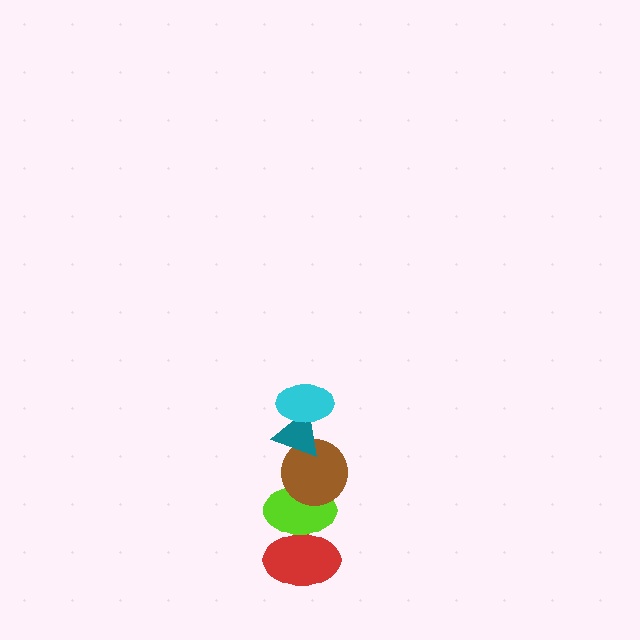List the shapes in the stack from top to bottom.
From top to bottom: the cyan ellipse, the teal triangle, the brown circle, the lime ellipse, the red ellipse.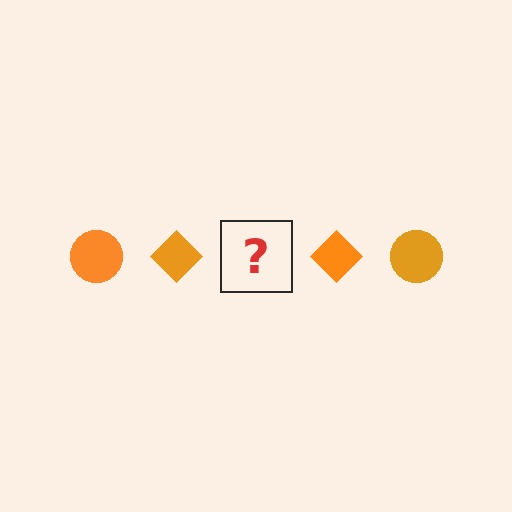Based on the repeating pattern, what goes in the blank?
The blank should be an orange circle.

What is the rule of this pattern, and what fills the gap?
The rule is that the pattern cycles through circle, diamond shapes in orange. The gap should be filled with an orange circle.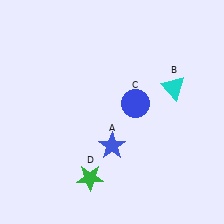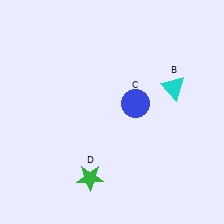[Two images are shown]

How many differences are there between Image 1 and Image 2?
There is 1 difference between the two images.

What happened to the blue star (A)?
The blue star (A) was removed in Image 2. It was in the bottom-right area of Image 1.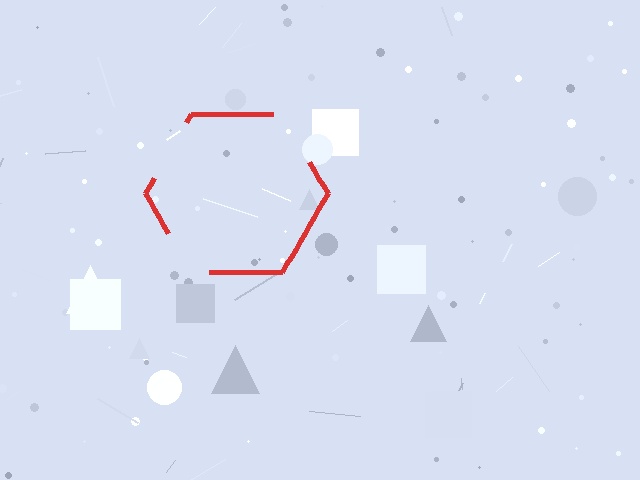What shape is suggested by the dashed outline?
The dashed outline suggests a hexagon.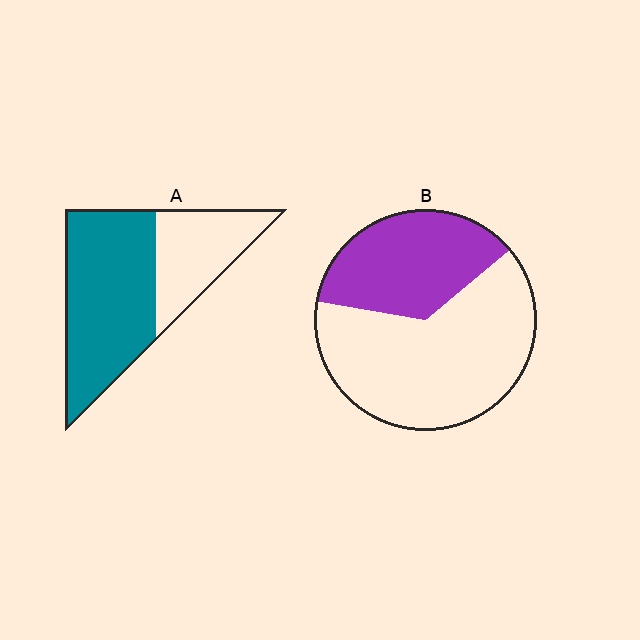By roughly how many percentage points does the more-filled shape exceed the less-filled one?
By roughly 30 percentage points (A over B).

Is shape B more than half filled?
No.